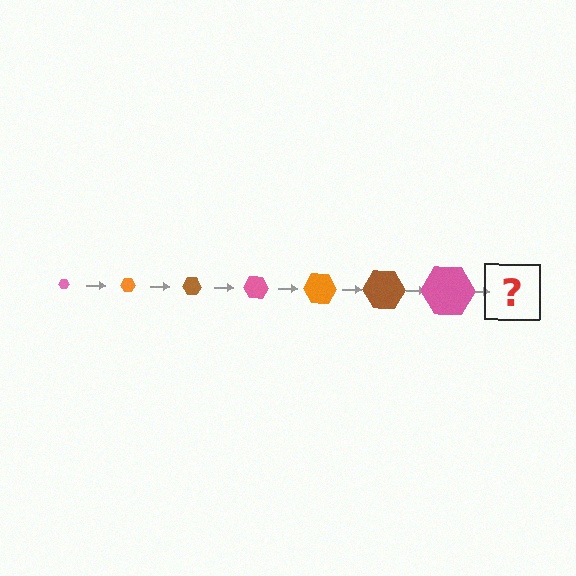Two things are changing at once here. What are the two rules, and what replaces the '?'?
The two rules are that the hexagon grows larger each step and the color cycles through pink, orange, and brown. The '?' should be an orange hexagon, larger than the previous one.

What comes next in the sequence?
The next element should be an orange hexagon, larger than the previous one.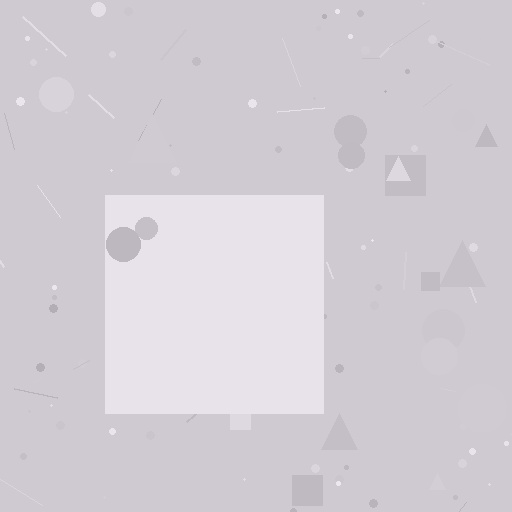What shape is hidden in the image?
A square is hidden in the image.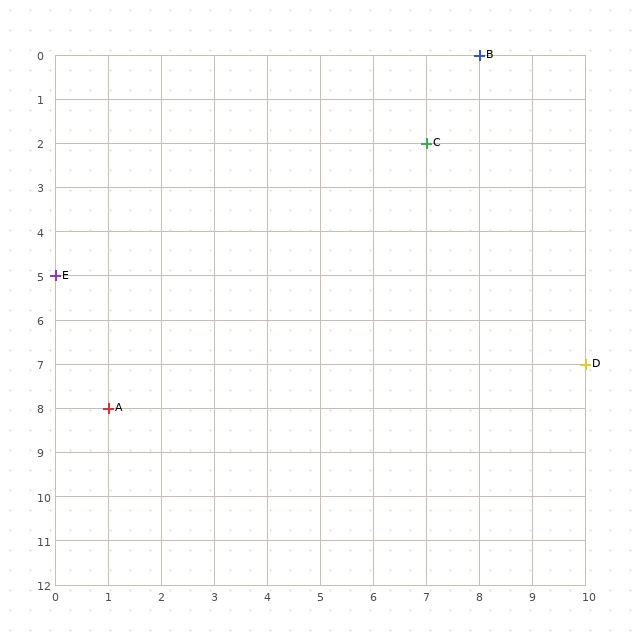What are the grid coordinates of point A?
Point A is at grid coordinates (1, 8).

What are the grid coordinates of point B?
Point B is at grid coordinates (8, 0).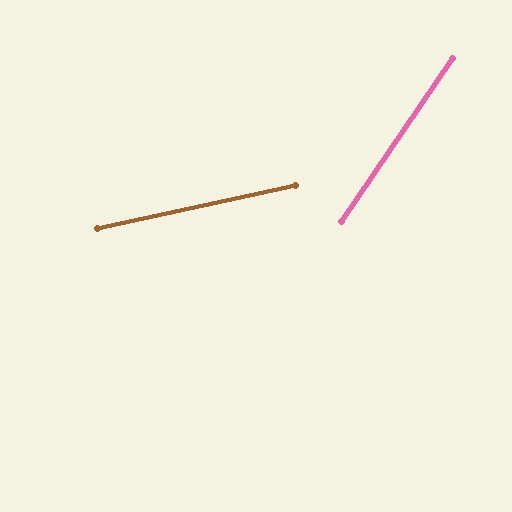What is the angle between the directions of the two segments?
Approximately 43 degrees.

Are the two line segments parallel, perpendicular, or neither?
Neither parallel nor perpendicular — they differ by about 43°.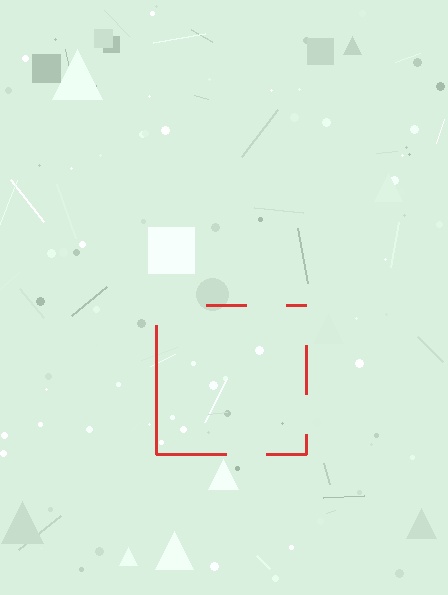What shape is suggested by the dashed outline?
The dashed outline suggests a square.